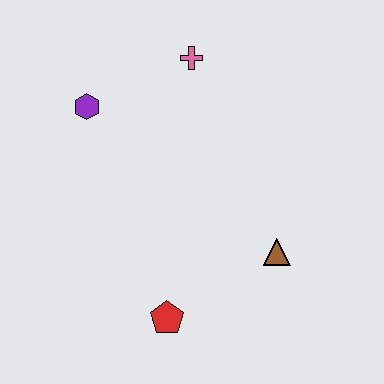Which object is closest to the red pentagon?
The brown triangle is closest to the red pentagon.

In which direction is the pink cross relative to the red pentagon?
The pink cross is above the red pentagon.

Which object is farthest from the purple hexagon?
The brown triangle is farthest from the purple hexagon.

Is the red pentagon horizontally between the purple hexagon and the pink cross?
Yes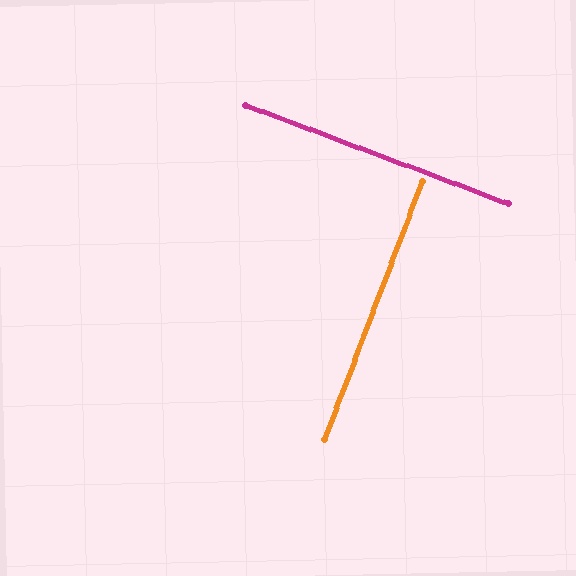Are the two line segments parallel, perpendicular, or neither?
Perpendicular — they meet at approximately 90°.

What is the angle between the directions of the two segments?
Approximately 90 degrees.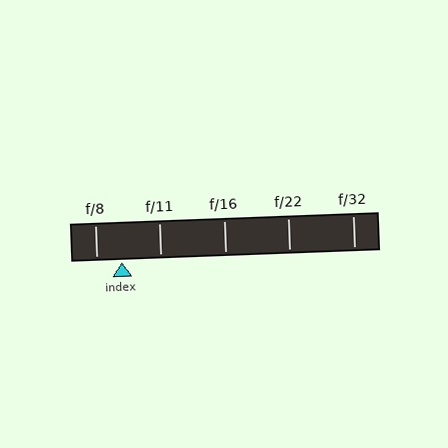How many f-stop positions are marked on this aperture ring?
There are 5 f-stop positions marked.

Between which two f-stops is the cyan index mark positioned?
The index mark is between f/8 and f/11.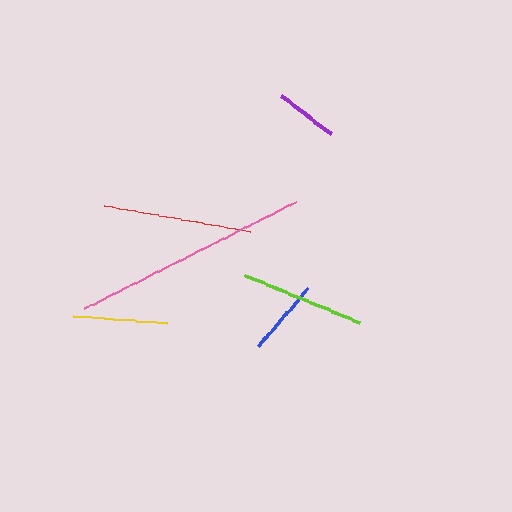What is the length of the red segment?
The red segment is approximately 148 pixels long.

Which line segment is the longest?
The pink line is the longest at approximately 237 pixels.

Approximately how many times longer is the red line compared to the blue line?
The red line is approximately 1.9 times the length of the blue line.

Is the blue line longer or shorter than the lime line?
The lime line is longer than the blue line.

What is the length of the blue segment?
The blue segment is approximately 76 pixels long.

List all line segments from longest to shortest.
From longest to shortest: pink, red, lime, yellow, blue, purple.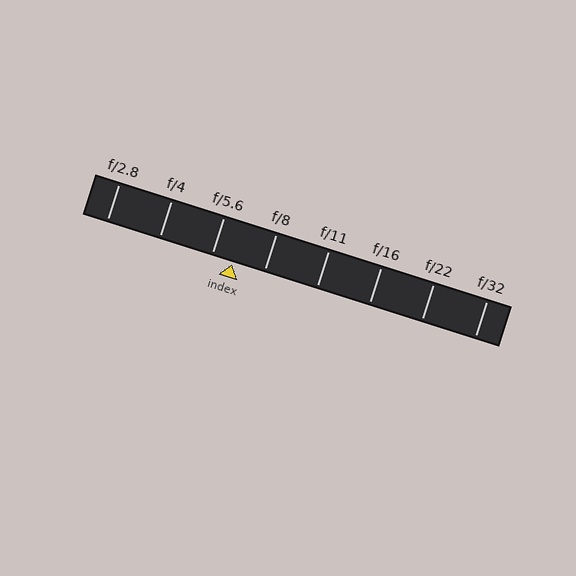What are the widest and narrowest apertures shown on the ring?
The widest aperture shown is f/2.8 and the narrowest is f/32.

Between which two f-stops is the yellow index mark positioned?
The index mark is between f/5.6 and f/8.